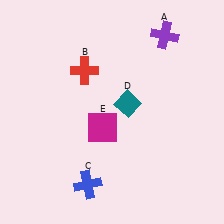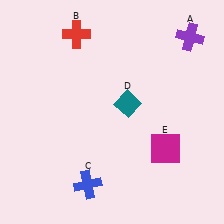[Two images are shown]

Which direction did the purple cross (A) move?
The purple cross (A) moved right.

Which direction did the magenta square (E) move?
The magenta square (E) moved right.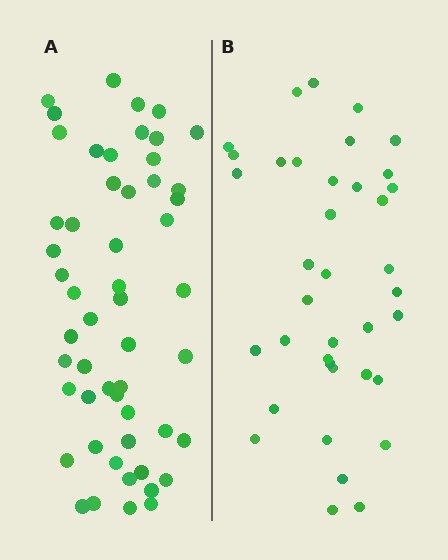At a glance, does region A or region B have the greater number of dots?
Region A (the left region) has more dots.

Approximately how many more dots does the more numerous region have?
Region A has approximately 15 more dots than region B.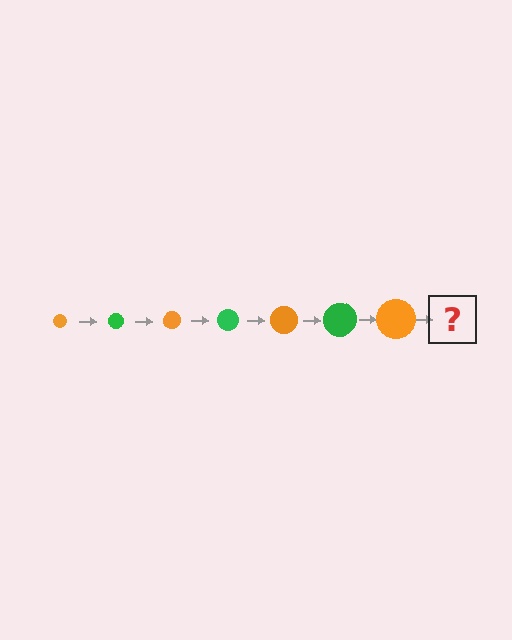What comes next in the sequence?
The next element should be a green circle, larger than the previous one.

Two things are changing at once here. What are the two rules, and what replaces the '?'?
The two rules are that the circle grows larger each step and the color cycles through orange and green. The '?' should be a green circle, larger than the previous one.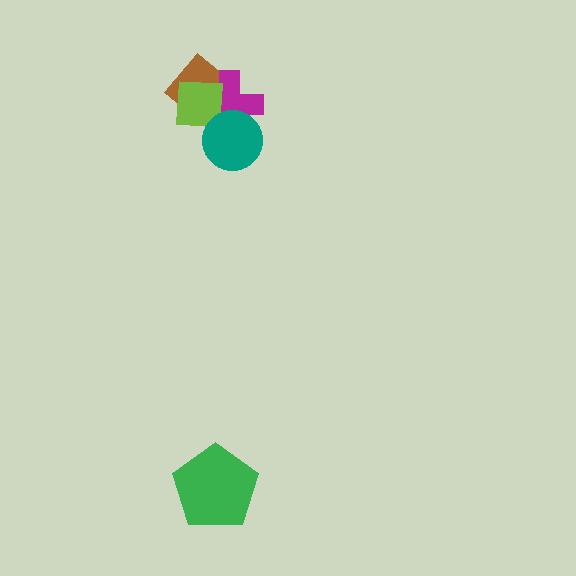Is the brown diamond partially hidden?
Yes, it is partially covered by another shape.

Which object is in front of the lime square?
The teal circle is in front of the lime square.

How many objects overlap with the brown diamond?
2 objects overlap with the brown diamond.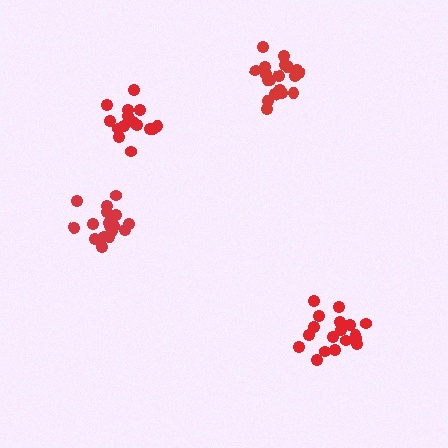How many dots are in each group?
Group 1: 20 dots, Group 2: 18 dots, Group 3: 17 dots, Group 4: 15 dots (70 total).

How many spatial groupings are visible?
There are 4 spatial groupings.